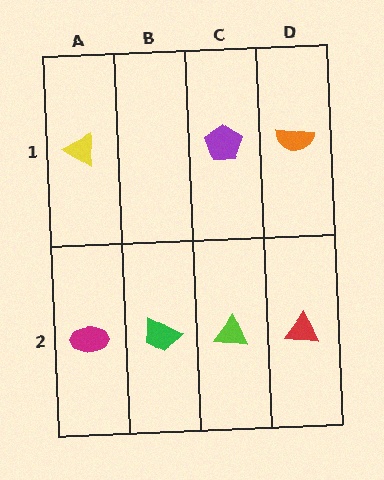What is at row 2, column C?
A lime triangle.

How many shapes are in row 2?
4 shapes.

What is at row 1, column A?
A yellow triangle.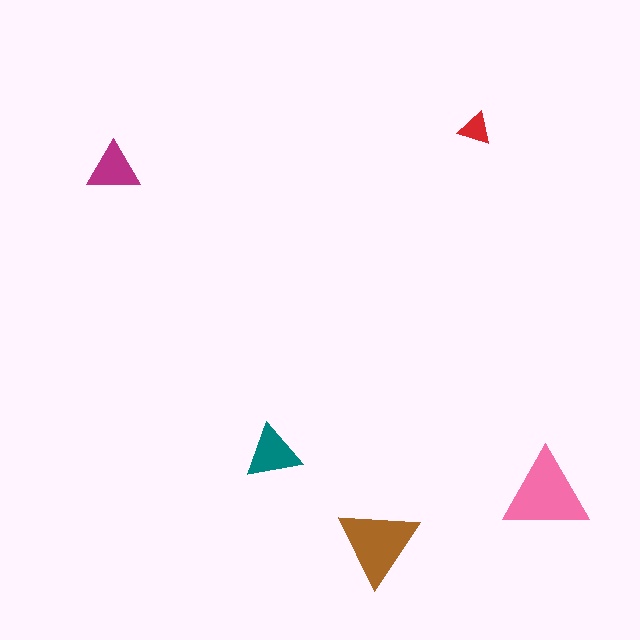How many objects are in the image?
There are 5 objects in the image.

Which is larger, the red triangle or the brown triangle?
The brown one.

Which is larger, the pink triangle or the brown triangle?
The pink one.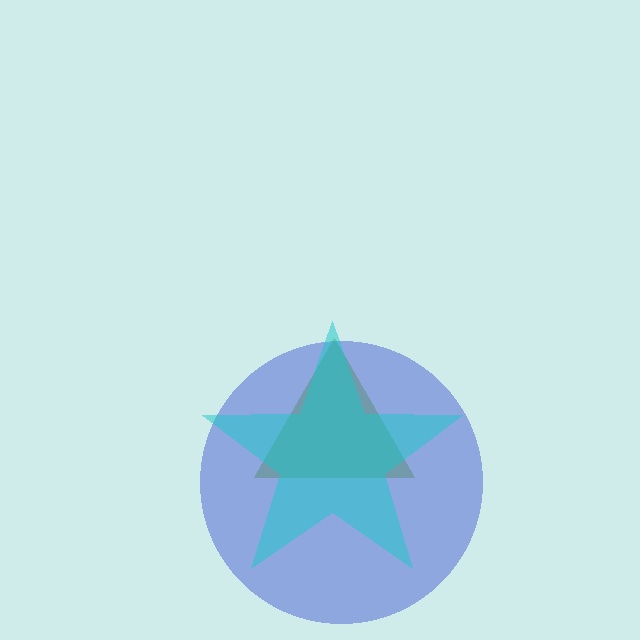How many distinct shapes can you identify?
There are 3 distinct shapes: a lime triangle, a blue circle, a cyan star.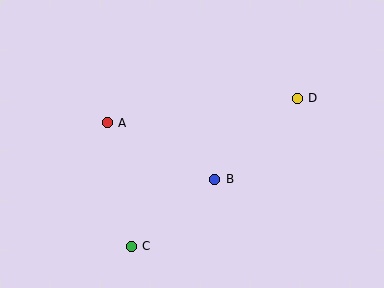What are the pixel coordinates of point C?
Point C is at (131, 246).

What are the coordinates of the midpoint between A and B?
The midpoint between A and B is at (161, 151).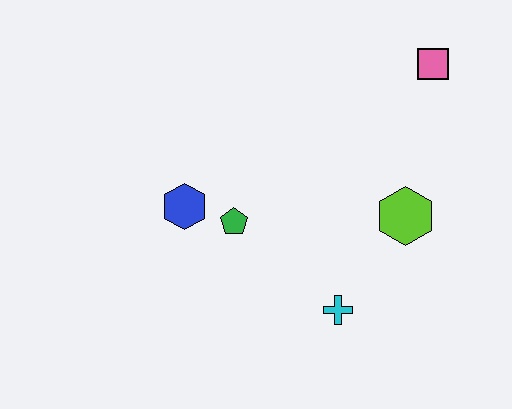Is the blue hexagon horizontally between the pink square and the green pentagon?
No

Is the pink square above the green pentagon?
Yes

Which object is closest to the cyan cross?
The lime hexagon is closest to the cyan cross.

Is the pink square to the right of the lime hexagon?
Yes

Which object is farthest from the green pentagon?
The pink square is farthest from the green pentagon.